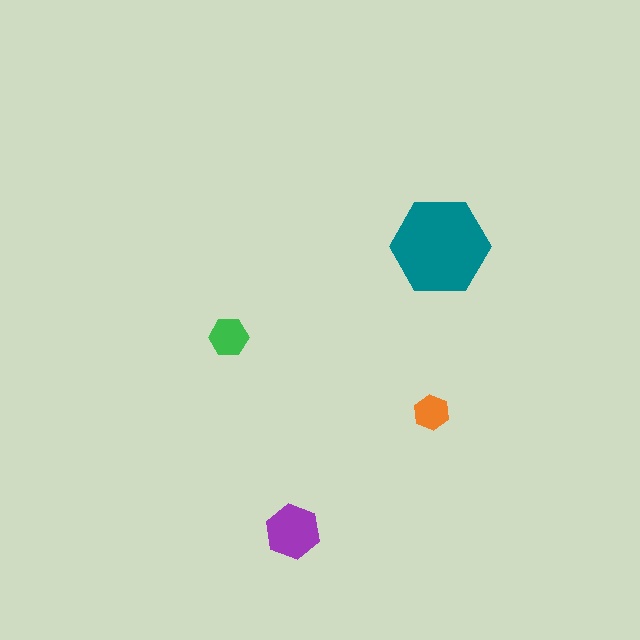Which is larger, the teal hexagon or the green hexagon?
The teal one.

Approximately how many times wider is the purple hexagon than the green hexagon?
About 1.5 times wider.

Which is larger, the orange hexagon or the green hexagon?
The green one.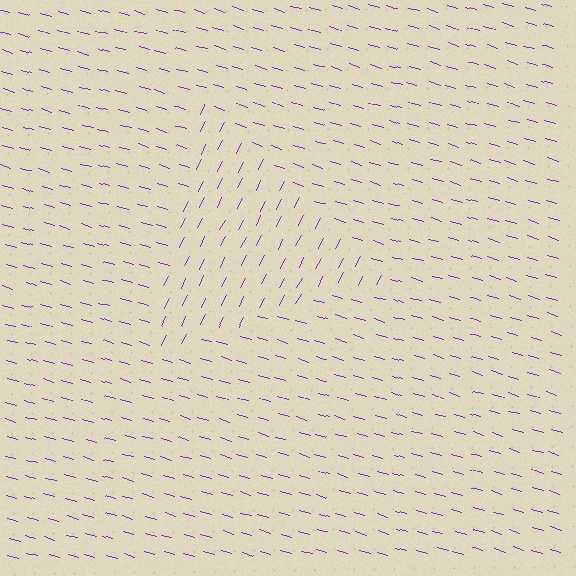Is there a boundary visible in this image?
Yes, there is a texture boundary formed by a change in line orientation.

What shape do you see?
I see a triangle.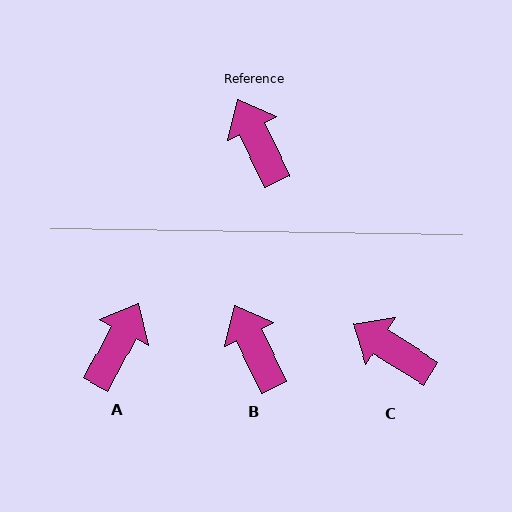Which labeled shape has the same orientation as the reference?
B.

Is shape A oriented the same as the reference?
No, it is off by about 54 degrees.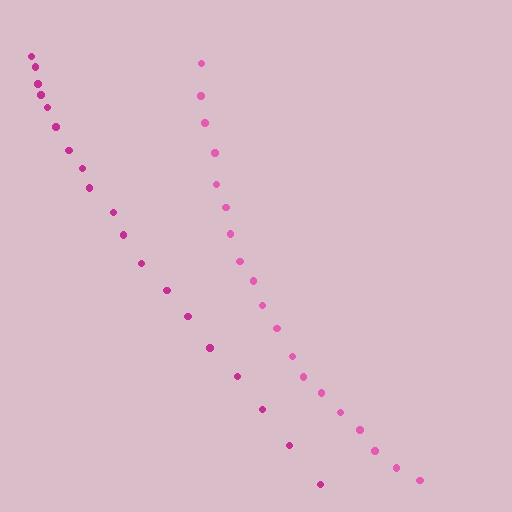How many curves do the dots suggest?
There are 2 distinct paths.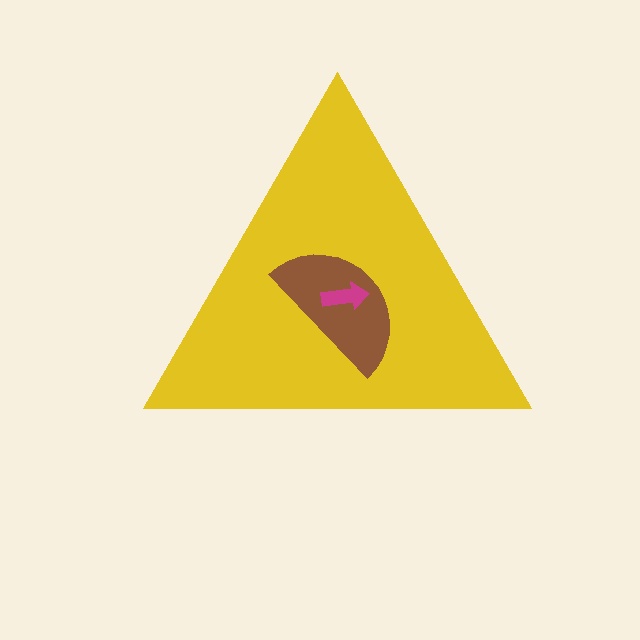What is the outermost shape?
The yellow triangle.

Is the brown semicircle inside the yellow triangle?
Yes.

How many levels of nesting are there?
3.